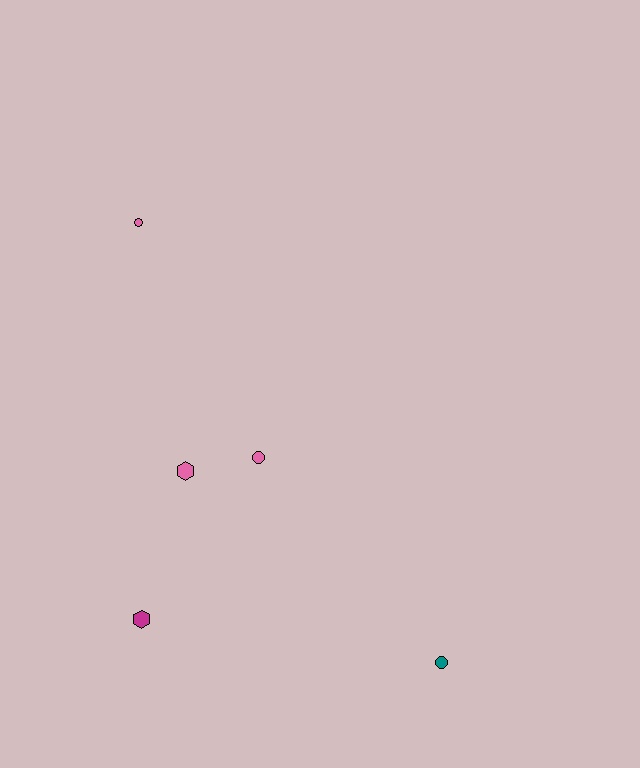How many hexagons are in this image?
There are 2 hexagons.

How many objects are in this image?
There are 5 objects.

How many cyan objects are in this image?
There are no cyan objects.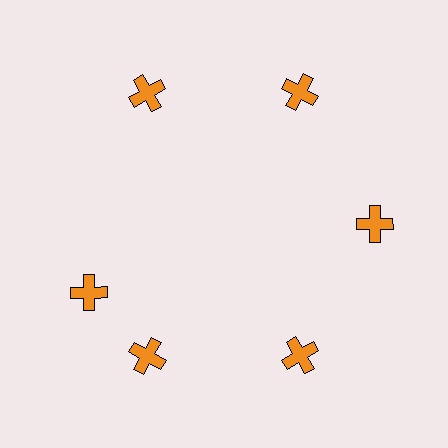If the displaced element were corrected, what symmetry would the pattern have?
It would have 6-fold rotational symmetry — the pattern would map onto itself every 60 degrees.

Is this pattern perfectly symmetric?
No. The 6 orange crosses are arranged in a ring, but one element near the 9 o'clock position is rotated out of alignment along the ring, breaking the 6-fold rotational symmetry.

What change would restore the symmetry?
The symmetry would be restored by rotating it back into even spacing with its neighbors so that all 6 crosses sit at equal angles and equal distance from the center.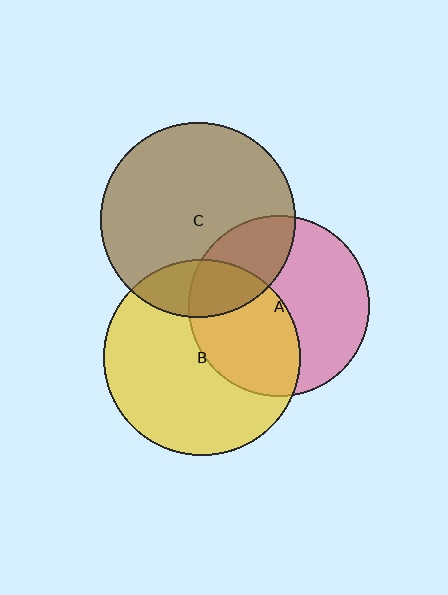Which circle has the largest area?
Circle B (yellow).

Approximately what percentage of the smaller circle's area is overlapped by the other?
Approximately 20%.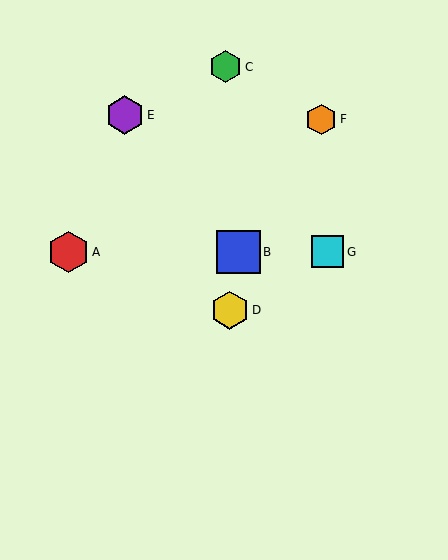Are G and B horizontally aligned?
Yes, both are at y≈252.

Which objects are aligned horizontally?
Objects A, B, G are aligned horizontally.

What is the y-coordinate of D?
Object D is at y≈310.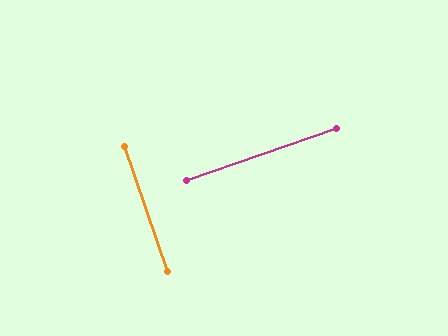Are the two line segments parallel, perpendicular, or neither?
Perpendicular — they meet at approximately 90°.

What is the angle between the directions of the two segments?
Approximately 90 degrees.